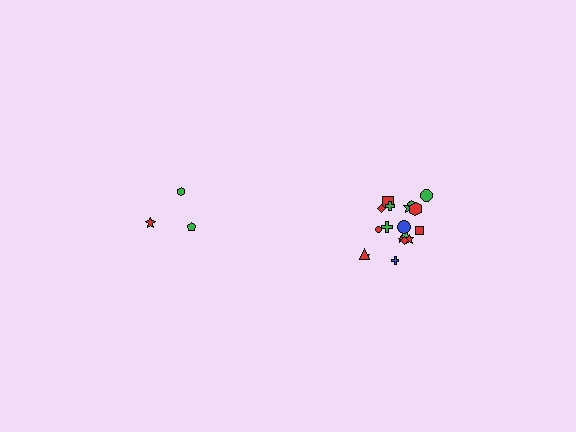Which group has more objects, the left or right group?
The right group.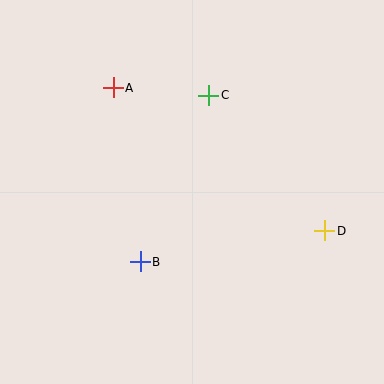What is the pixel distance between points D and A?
The distance between D and A is 255 pixels.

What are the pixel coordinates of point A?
Point A is at (113, 88).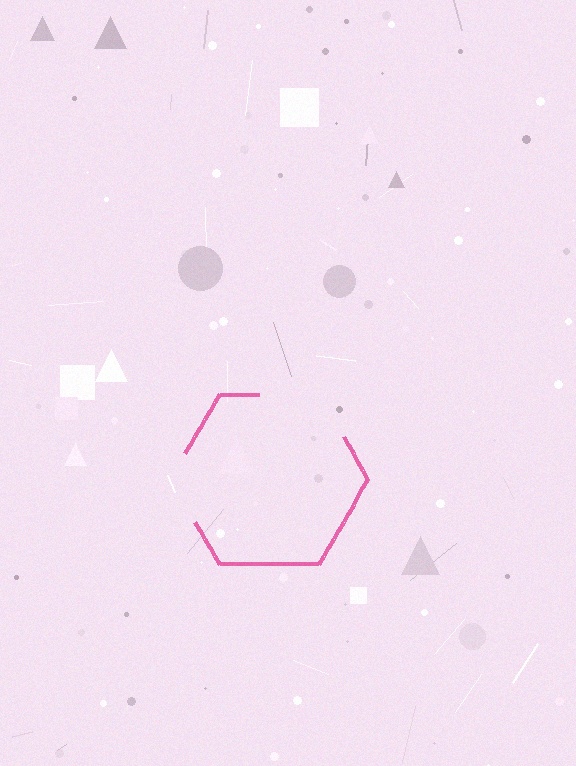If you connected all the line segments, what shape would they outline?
They would outline a hexagon.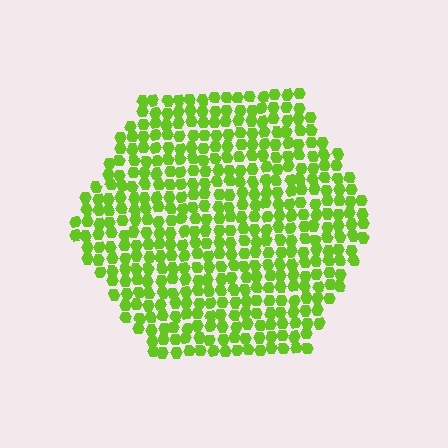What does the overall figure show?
The overall figure shows a hexagon.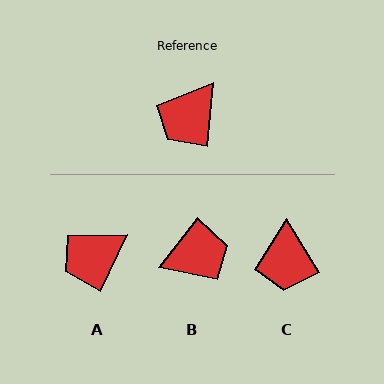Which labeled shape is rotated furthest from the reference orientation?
B, about 146 degrees away.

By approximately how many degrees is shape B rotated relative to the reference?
Approximately 146 degrees counter-clockwise.